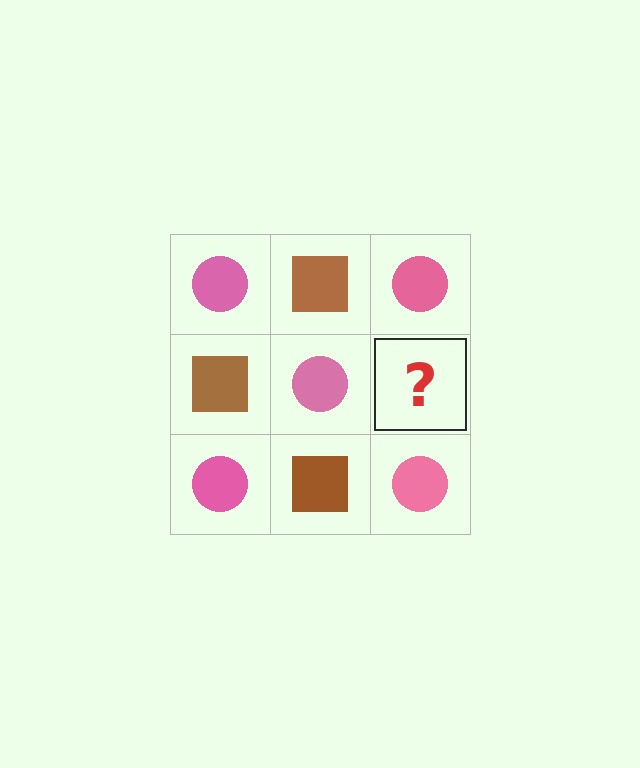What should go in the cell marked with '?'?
The missing cell should contain a brown square.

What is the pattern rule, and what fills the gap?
The rule is that it alternates pink circle and brown square in a checkerboard pattern. The gap should be filled with a brown square.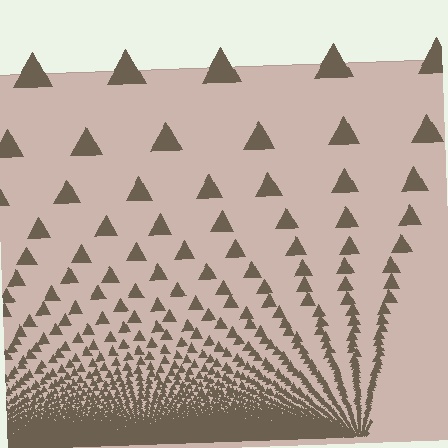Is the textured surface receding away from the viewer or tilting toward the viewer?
The surface appears to tilt toward the viewer. Texture elements get larger and sparser toward the top.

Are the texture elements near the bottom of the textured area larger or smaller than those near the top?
Smaller. The gradient is inverted — elements near the bottom are smaller and denser.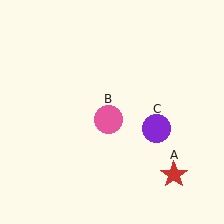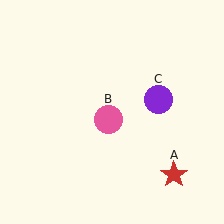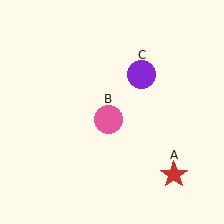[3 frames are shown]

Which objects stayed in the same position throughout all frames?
Red star (object A) and pink circle (object B) remained stationary.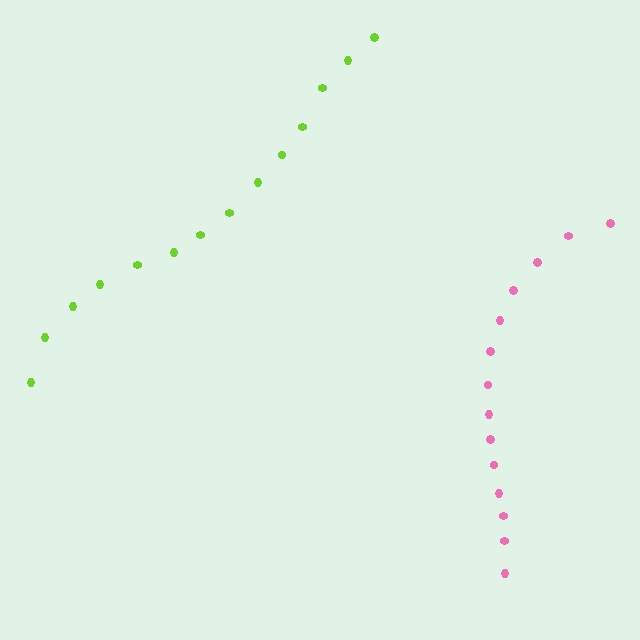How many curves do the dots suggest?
There are 2 distinct paths.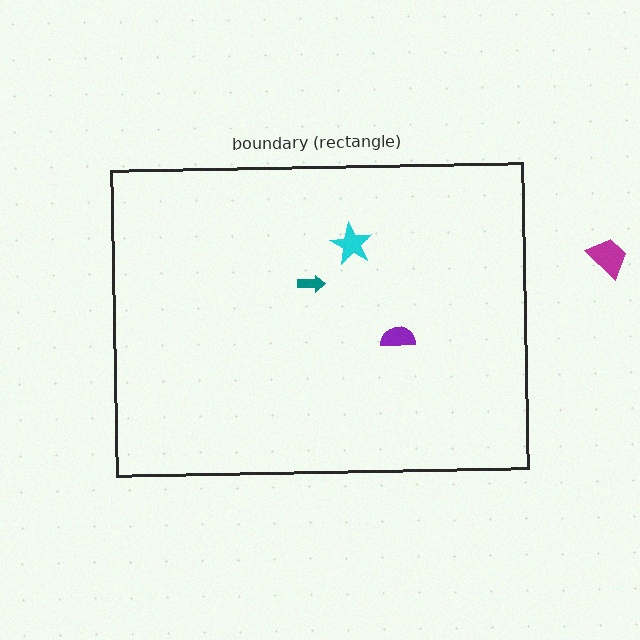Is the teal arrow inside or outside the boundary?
Inside.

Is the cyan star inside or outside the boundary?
Inside.